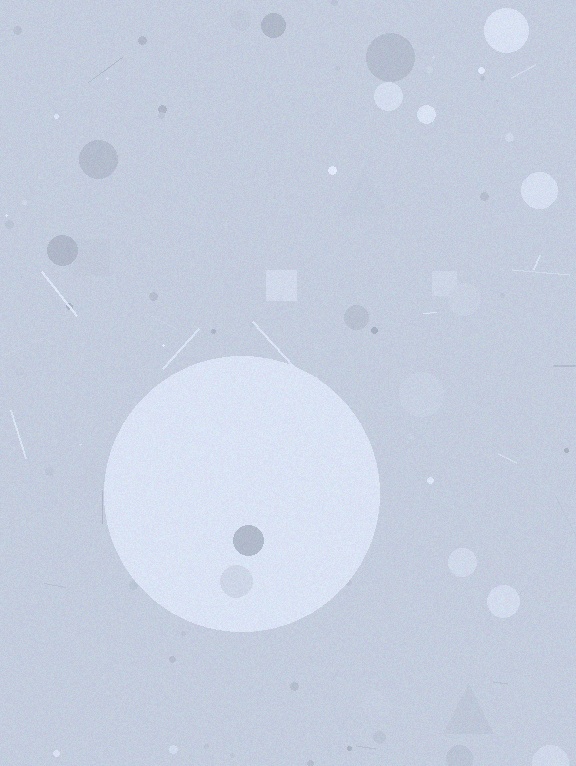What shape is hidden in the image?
A circle is hidden in the image.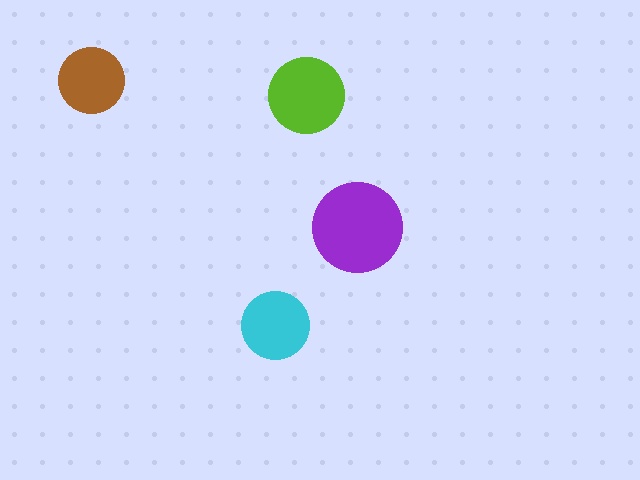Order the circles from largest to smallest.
the purple one, the lime one, the cyan one, the brown one.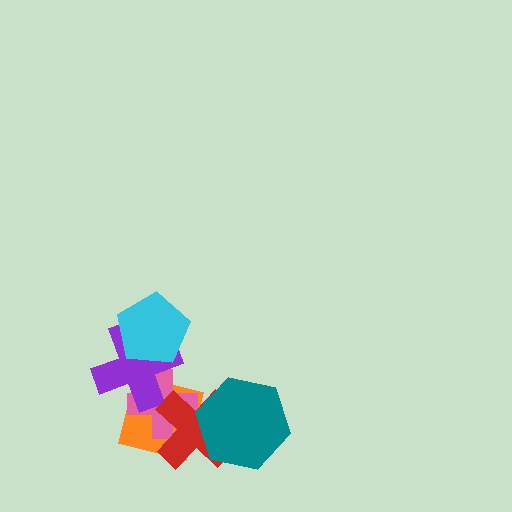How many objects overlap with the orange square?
4 objects overlap with the orange square.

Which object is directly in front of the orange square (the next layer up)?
The pink cross is directly in front of the orange square.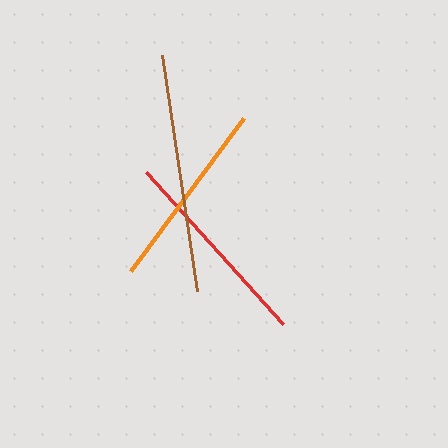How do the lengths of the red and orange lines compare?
The red and orange lines are approximately the same length.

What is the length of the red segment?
The red segment is approximately 205 pixels long.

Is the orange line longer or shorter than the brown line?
The brown line is longer than the orange line.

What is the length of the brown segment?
The brown segment is approximately 239 pixels long.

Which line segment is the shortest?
The orange line is the shortest at approximately 190 pixels.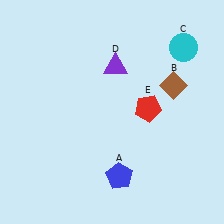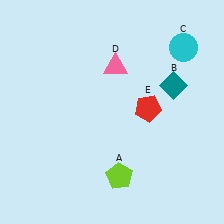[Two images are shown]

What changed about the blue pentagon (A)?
In Image 1, A is blue. In Image 2, it changed to lime.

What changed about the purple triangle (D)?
In Image 1, D is purple. In Image 2, it changed to pink.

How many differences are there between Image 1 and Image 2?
There are 3 differences between the two images.